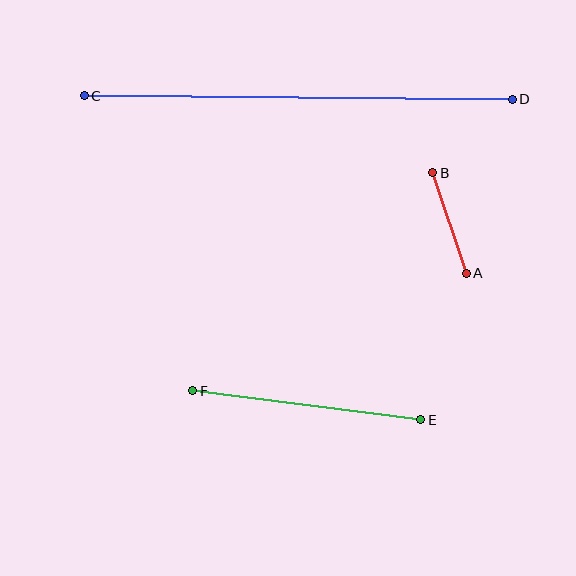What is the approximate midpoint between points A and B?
The midpoint is at approximately (449, 223) pixels.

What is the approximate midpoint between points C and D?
The midpoint is at approximately (298, 97) pixels.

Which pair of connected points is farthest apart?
Points C and D are farthest apart.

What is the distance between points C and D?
The distance is approximately 428 pixels.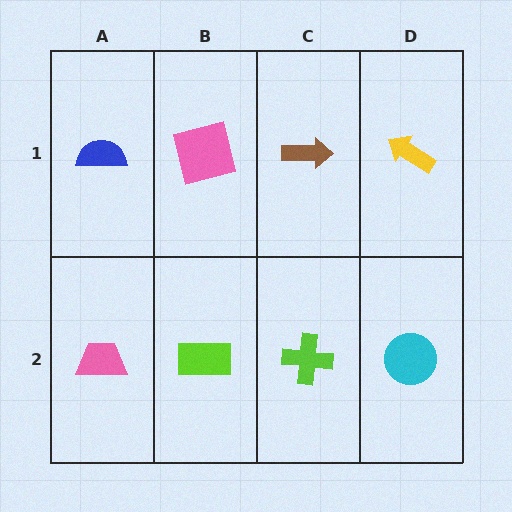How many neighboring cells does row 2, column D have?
2.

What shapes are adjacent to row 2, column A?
A blue semicircle (row 1, column A), a lime rectangle (row 2, column B).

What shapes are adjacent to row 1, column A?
A pink trapezoid (row 2, column A), a pink square (row 1, column B).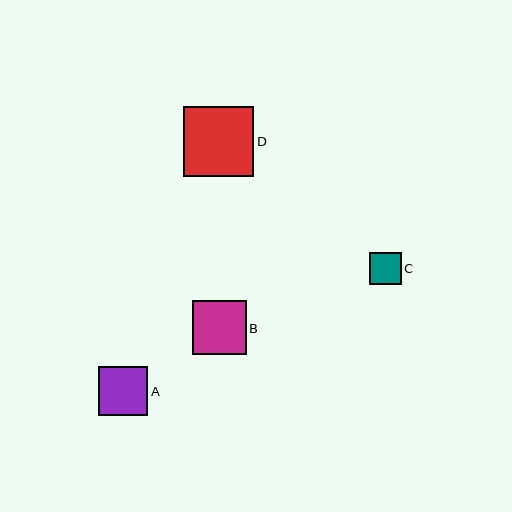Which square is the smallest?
Square C is the smallest with a size of approximately 32 pixels.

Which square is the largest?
Square D is the largest with a size of approximately 70 pixels.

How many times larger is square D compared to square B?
Square D is approximately 1.3 times the size of square B.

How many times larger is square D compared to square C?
Square D is approximately 2.2 times the size of square C.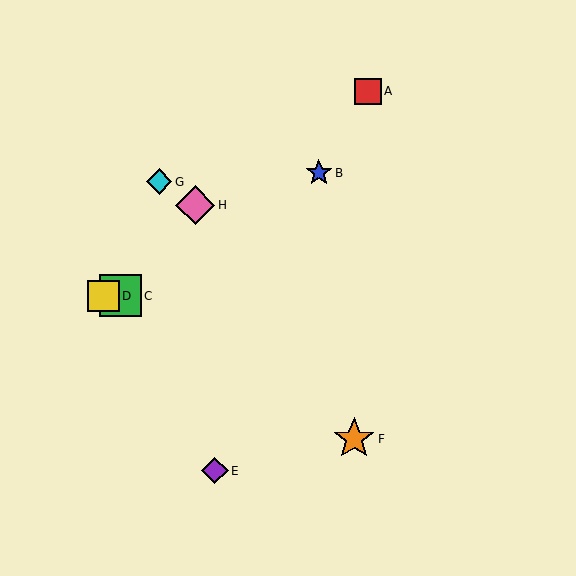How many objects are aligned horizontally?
2 objects (C, D) are aligned horizontally.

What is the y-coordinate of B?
Object B is at y≈173.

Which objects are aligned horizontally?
Objects C, D are aligned horizontally.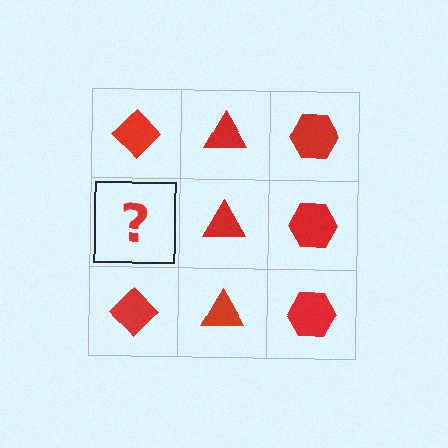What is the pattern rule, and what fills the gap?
The rule is that each column has a consistent shape. The gap should be filled with a red diamond.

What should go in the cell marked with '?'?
The missing cell should contain a red diamond.